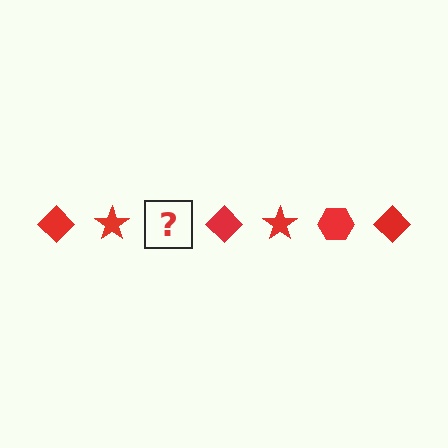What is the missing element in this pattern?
The missing element is a red hexagon.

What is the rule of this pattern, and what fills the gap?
The rule is that the pattern cycles through diamond, star, hexagon shapes in red. The gap should be filled with a red hexagon.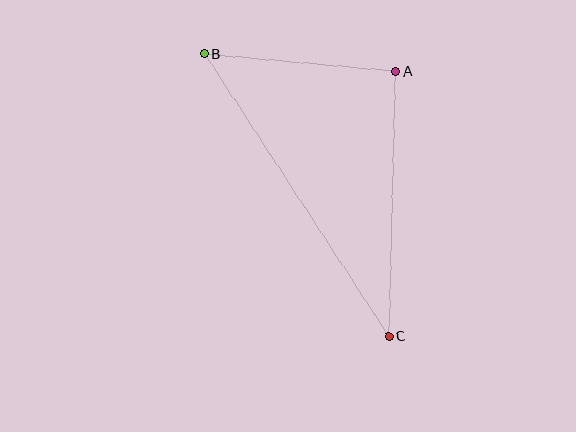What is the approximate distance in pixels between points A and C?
The distance between A and C is approximately 265 pixels.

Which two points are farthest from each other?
Points B and C are farthest from each other.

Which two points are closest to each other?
Points A and B are closest to each other.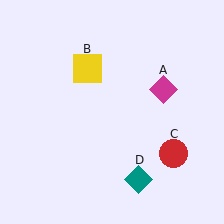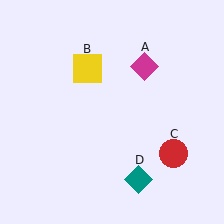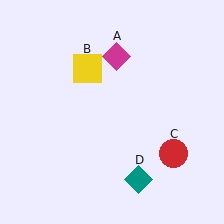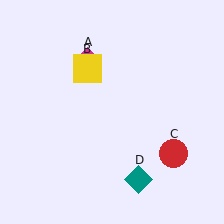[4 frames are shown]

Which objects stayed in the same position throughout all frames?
Yellow square (object B) and red circle (object C) and teal diamond (object D) remained stationary.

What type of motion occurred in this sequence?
The magenta diamond (object A) rotated counterclockwise around the center of the scene.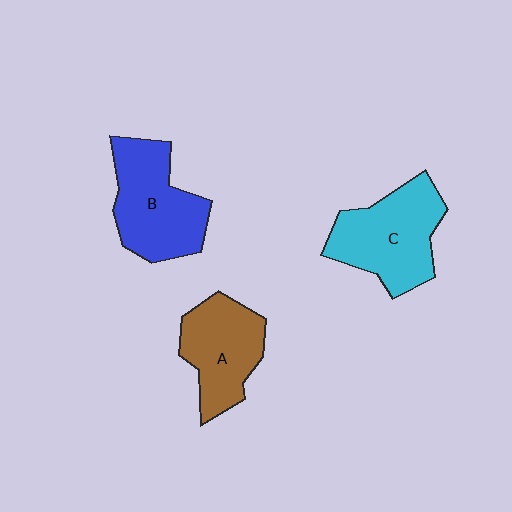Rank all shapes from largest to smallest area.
From largest to smallest: C (cyan), B (blue), A (brown).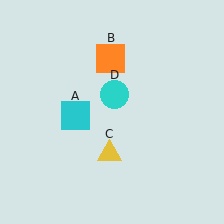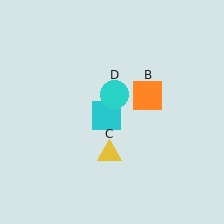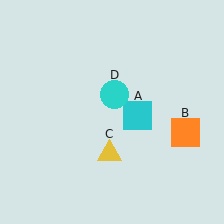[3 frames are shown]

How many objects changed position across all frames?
2 objects changed position: cyan square (object A), orange square (object B).